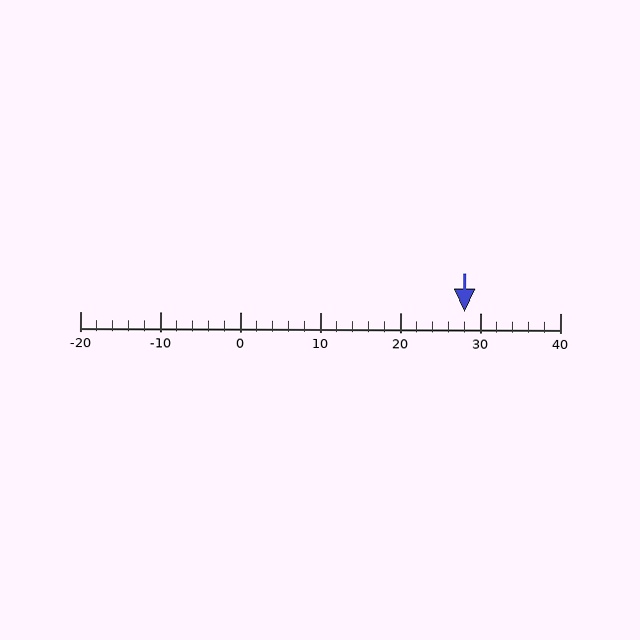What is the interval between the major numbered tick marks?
The major tick marks are spaced 10 units apart.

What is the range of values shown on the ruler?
The ruler shows values from -20 to 40.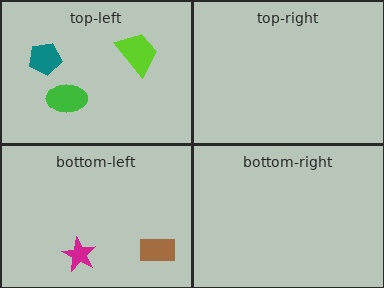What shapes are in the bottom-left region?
The magenta star, the brown rectangle.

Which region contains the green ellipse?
The top-left region.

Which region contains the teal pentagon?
The top-left region.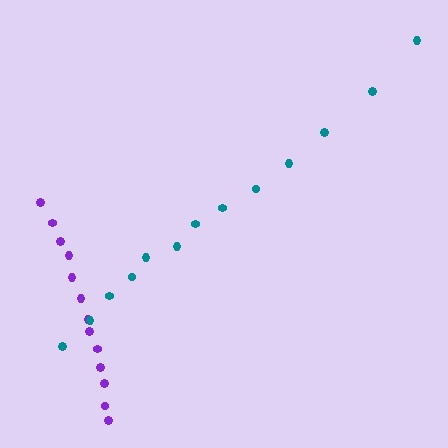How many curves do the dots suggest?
There are 2 distinct paths.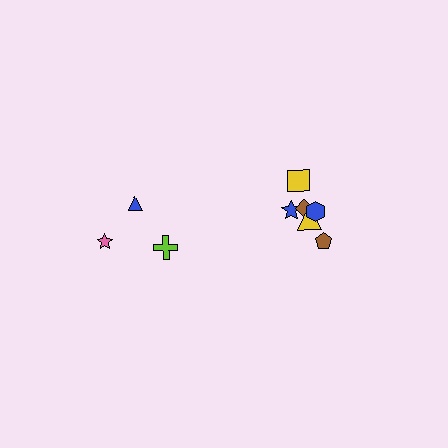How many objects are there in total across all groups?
There are 9 objects.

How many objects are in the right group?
There are 6 objects.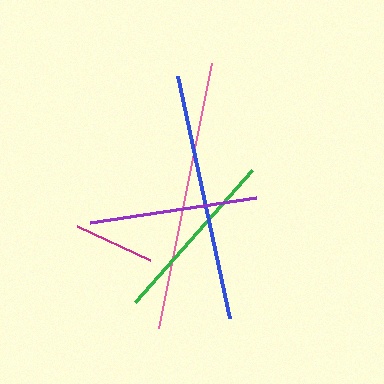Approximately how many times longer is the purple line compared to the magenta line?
The purple line is approximately 2.1 times the length of the magenta line.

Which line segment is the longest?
The pink line is the longest at approximately 270 pixels.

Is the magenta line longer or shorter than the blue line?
The blue line is longer than the magenta line.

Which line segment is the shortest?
The magenta line is the shortest at approximately 80 pixels.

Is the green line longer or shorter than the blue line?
The blue line is longer than the green line.